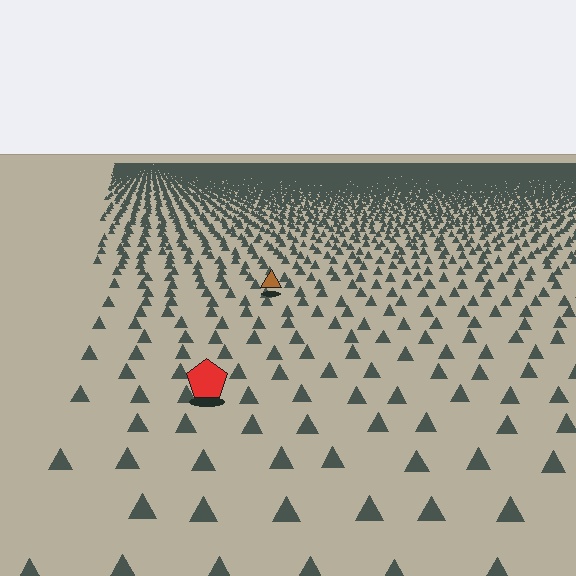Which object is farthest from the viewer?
The brown triangle is farthest from the viewer. It appears smaller and the ground texture around it is denser.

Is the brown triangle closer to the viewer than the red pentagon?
No. The red pentagon is closer — you can tell from the texture gradient: the ground texture is coarser near it.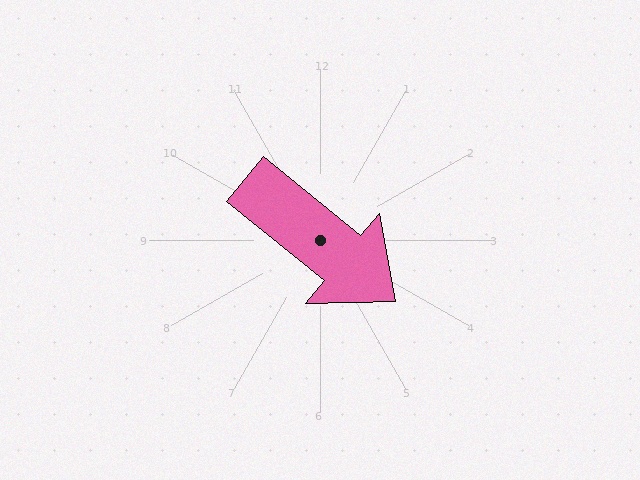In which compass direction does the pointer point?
Southeast.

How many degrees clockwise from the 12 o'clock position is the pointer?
Approximately 129 degrees.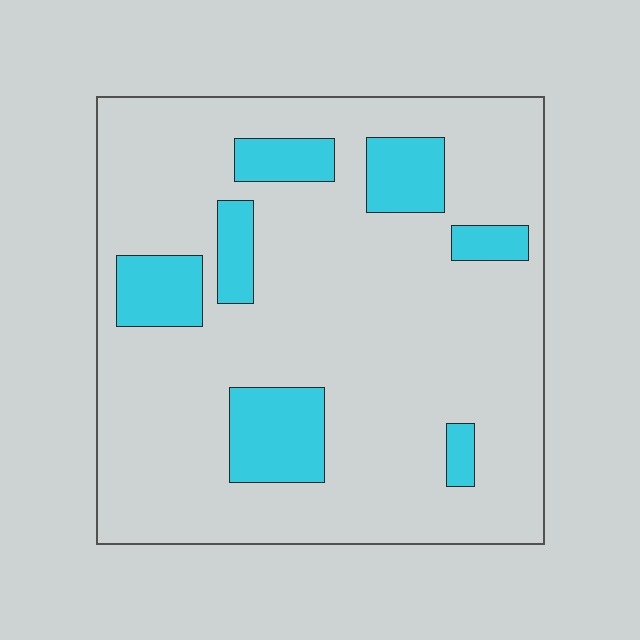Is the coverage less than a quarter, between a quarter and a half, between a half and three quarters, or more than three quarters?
Less than a quarter.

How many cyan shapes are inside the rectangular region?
7.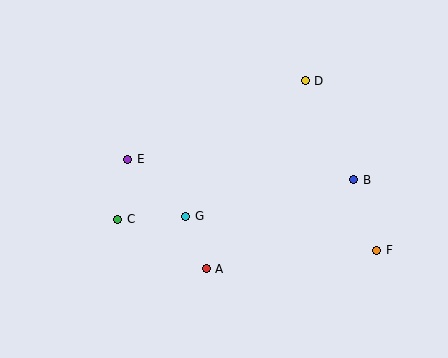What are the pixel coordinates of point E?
Point E is at (128, 159).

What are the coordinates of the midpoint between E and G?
The midpoint between E and G is at (157, 188).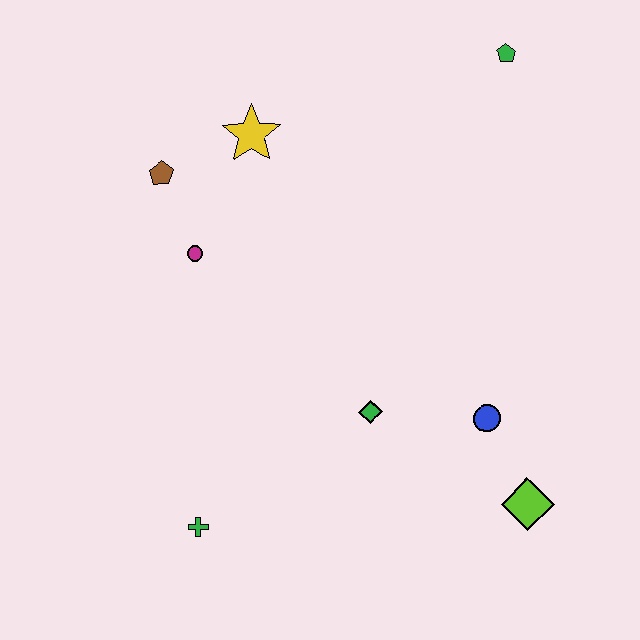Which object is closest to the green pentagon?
The yellow star is closest to the green pentagon.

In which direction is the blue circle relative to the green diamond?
The blue circle is to the right of the green diamond.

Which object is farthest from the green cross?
The green pentagon is farthest from the green cross.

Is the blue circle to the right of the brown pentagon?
Yes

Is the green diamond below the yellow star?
Yes